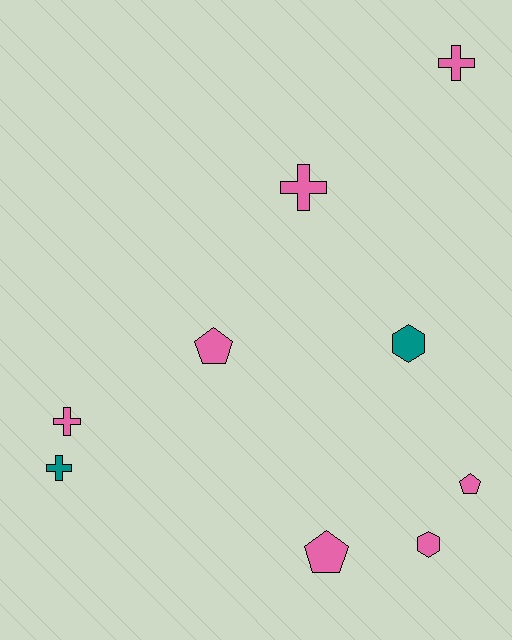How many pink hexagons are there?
There is 1 pink hexagon.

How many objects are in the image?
There are 9 objects.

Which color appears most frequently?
Pink, with 7 objects.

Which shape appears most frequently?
Cross, with 4 objects.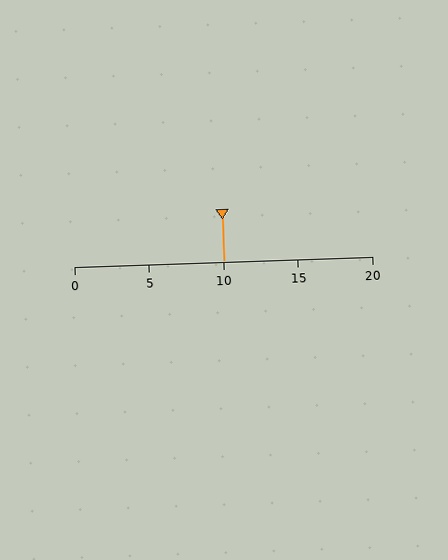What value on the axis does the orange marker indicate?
The marker indicates approximately 10.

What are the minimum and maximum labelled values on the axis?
The axis runs from 0 to 20.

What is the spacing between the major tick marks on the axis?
The major ticks are spaced 5 apart.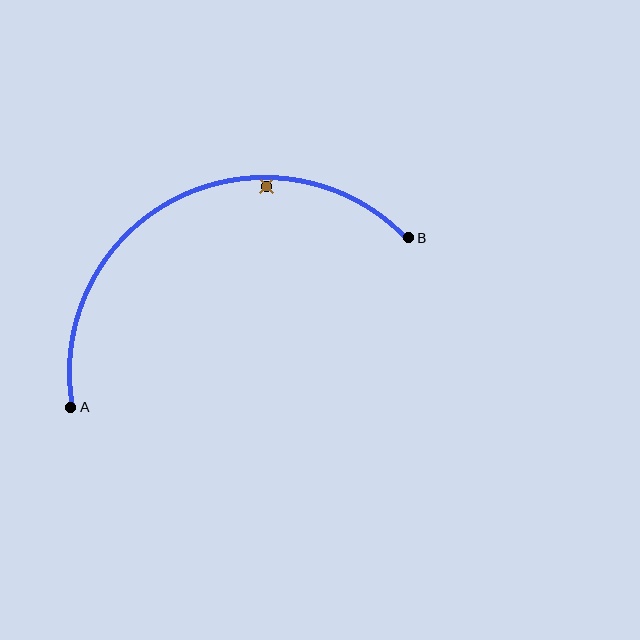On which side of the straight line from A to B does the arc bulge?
The arc bulges above the straight line connecting A and B.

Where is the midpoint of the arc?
The arc midpoint is the point on the curve farthest from the straight line joining A and B. It sits above that line.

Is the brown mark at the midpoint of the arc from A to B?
No — the brown mark does not lie on the arc at all. It sits slightly inside the curve.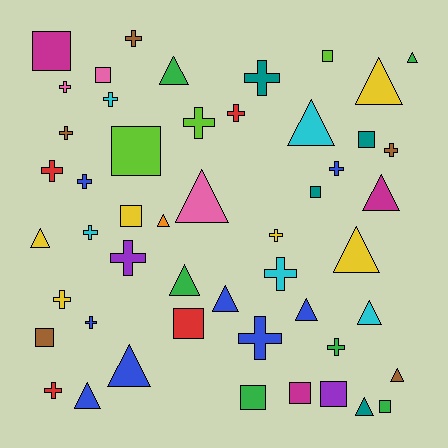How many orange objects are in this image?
There is 1 orange object.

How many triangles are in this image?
There are 17 triangles.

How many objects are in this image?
There are 50 objects.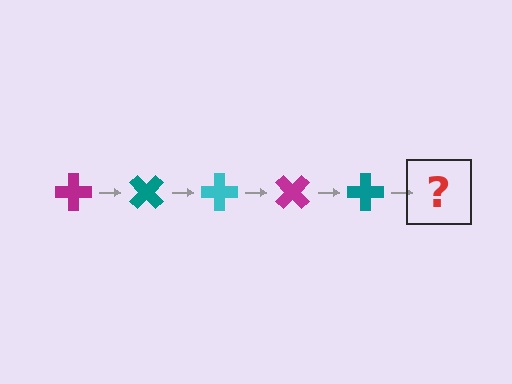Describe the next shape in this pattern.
It should be a cyan cross, rotated 225 degrees from the start.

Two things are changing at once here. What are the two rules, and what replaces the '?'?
The two rules are that it rotates 45 degrees each step and the color cycles through magenta, teal, and cyan. The '?' should be a cyan cross, rotated 225 degrees from the start.